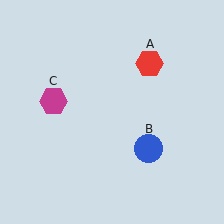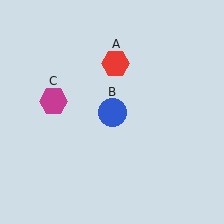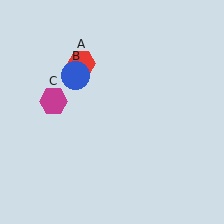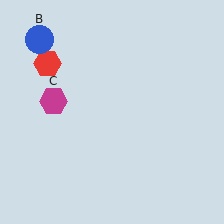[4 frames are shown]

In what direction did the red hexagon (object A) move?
The red hexagon (object A) moved left.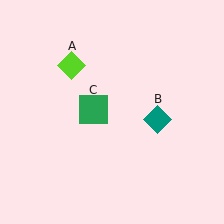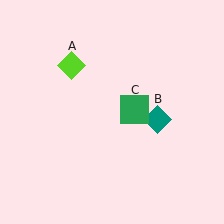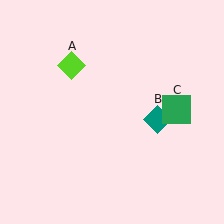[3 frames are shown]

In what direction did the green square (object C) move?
The green square (object C) moved right.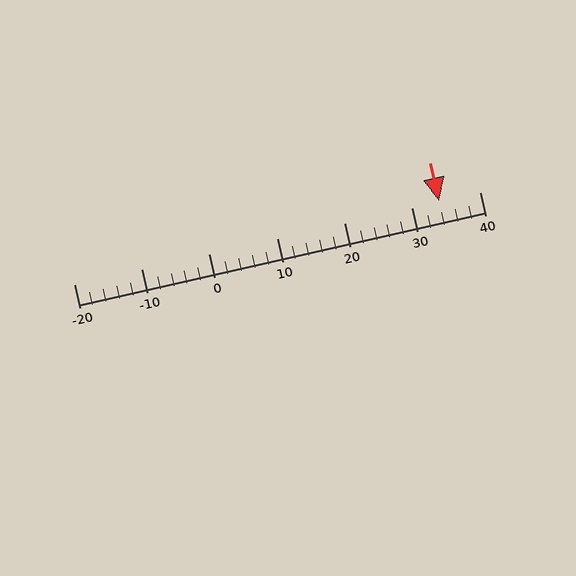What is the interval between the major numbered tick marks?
The major tick marks are spaced 10 units apart.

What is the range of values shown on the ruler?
The ruler shows values from -20 to 40.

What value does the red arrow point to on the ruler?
The red arrow points to approximately 34.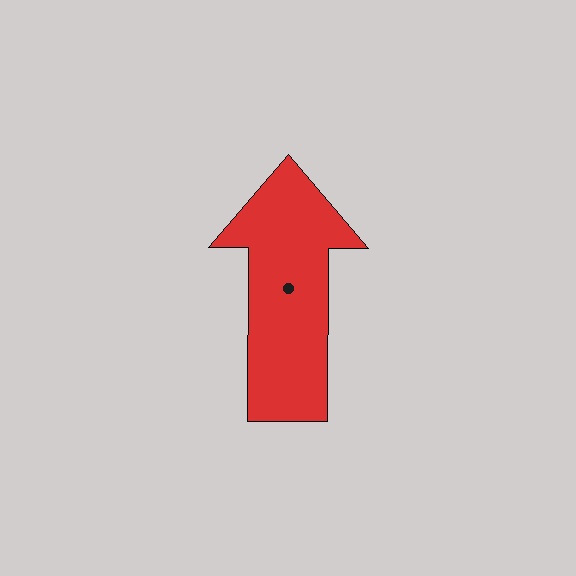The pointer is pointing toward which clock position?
Roughly 12 o'clock.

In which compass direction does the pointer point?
North.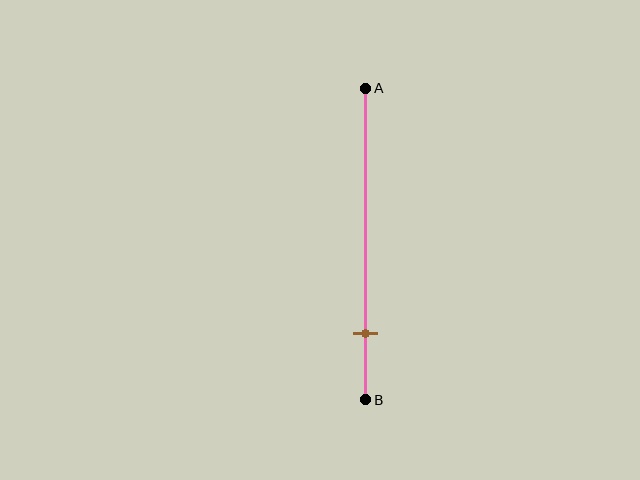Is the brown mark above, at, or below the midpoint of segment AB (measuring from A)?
The brown mark is below the midpoint of segment AB.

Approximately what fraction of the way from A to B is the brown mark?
The brown mark is approximately 80% of the way from A to B.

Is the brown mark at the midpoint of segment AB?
No, the mark is at about 80% from A, not at the 50% midpoint.